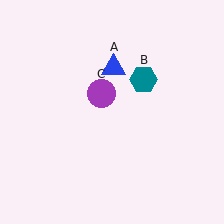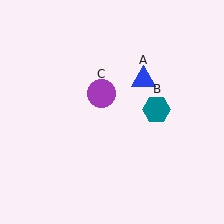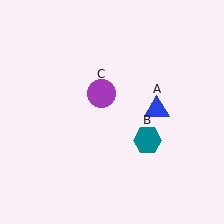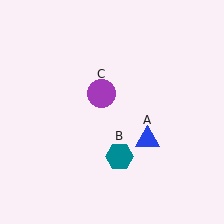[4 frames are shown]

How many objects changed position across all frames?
2 objects changed position: blue triangle (object A), teal hexagon (object B).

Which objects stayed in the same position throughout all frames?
Purple circle (object C) remained stationary.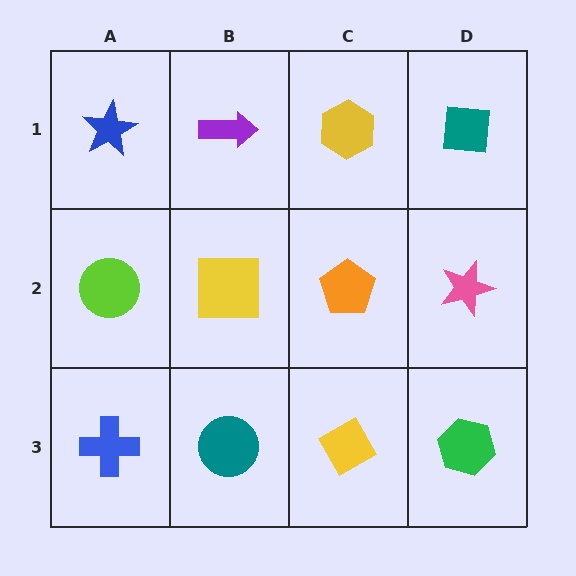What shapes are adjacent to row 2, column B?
A purple arrow (row 1, column B), a teal circle (row 3, column B), a lime circle (row 2, column A), an orange pentagon (row 2, column C).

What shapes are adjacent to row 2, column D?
A teal square (row 1, column D), a green hexagon (row 3, column D), an orange pentagon (row 2, column C).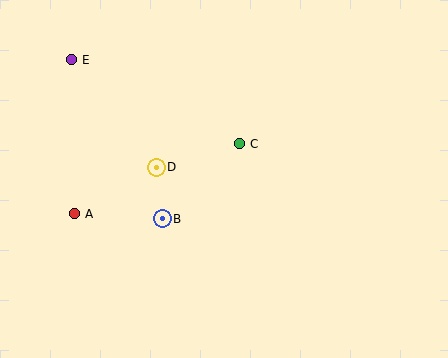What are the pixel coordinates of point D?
Point D is at (156, 167).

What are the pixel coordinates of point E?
Point E is at (71, 60).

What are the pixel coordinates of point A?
Point A is at (74, 214).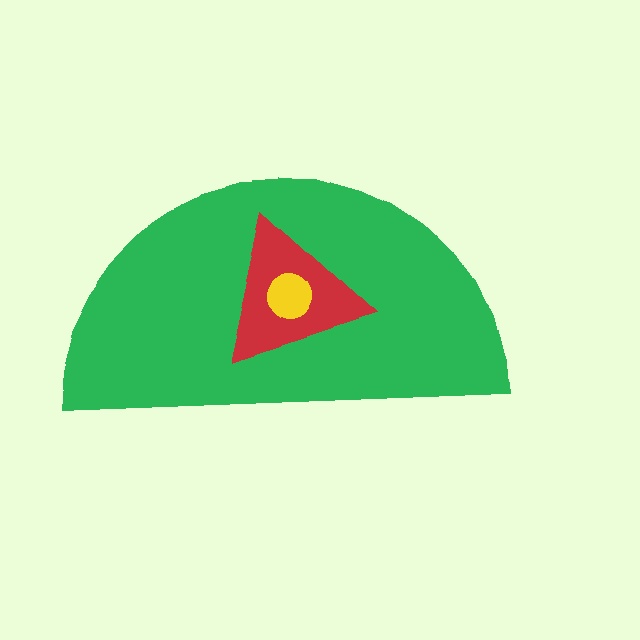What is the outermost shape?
The green semicircle.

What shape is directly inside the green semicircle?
The red triangle.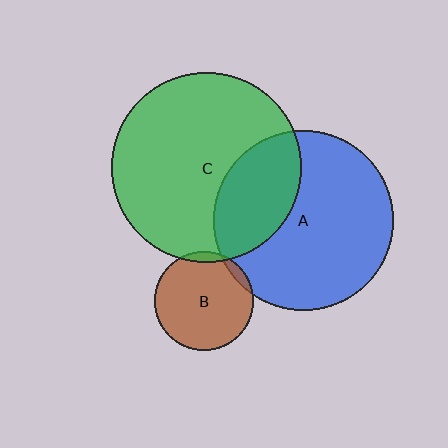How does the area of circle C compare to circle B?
Approximately 3.8 times.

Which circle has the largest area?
Circle C (green).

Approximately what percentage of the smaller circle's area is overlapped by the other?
Approximately 30%.